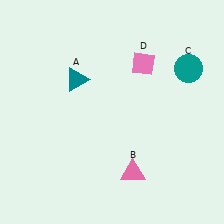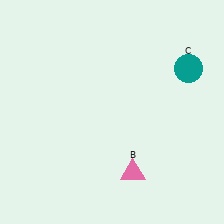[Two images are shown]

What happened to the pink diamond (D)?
The pink diamond (D) was removed in Image 2. It was in the top-right area of Image 1.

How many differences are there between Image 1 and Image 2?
There are 2 differences between the two images.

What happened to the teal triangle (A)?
The teal triangle (A) was removed in Image 2. It was in the top-left area of Image 1.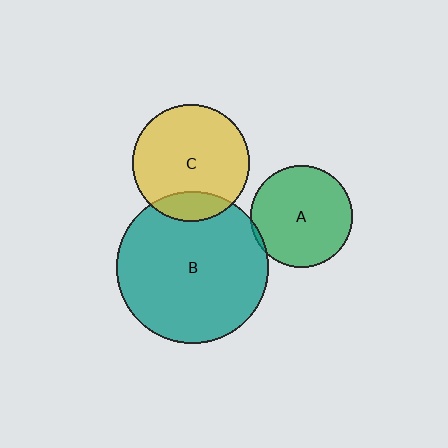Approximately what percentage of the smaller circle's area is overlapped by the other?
Approximately 15%.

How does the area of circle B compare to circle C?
Approximately 1.7 times.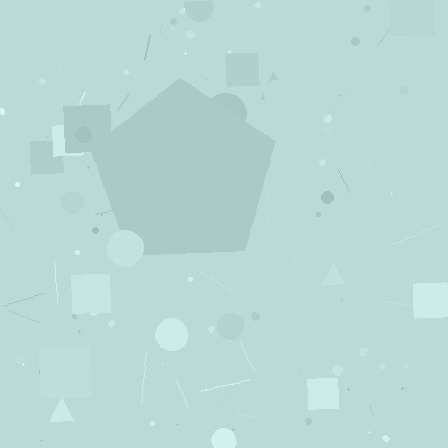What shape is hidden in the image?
A pentagon is hidden in the image.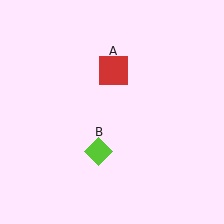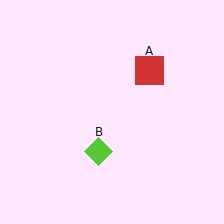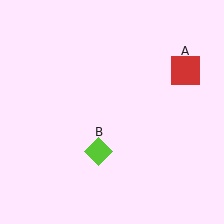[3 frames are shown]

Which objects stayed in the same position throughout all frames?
Lime diamond (object B) remained stationary.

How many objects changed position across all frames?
1 object changed position: red square (object A).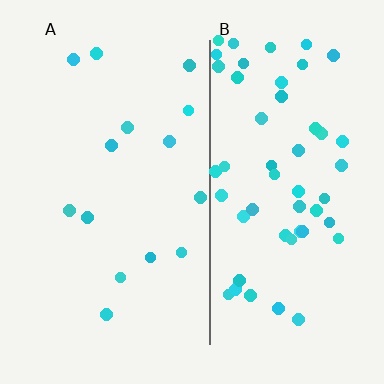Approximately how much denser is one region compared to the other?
Approximately 3.5× — region B over region A.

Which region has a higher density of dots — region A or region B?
B (the right).